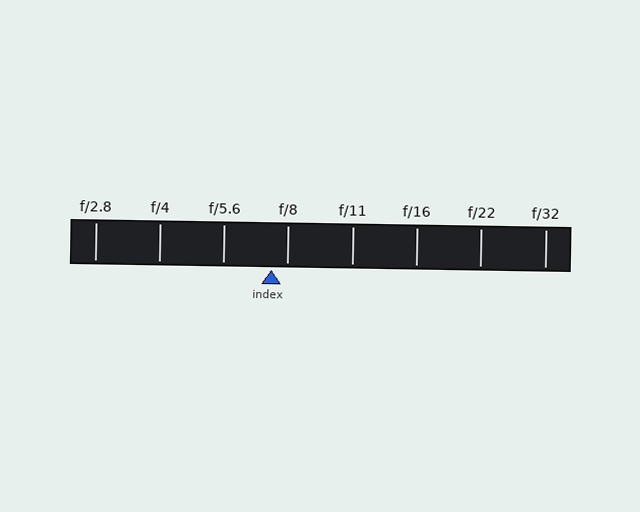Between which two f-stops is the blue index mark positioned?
The index mark is between f/5.6 and f/8.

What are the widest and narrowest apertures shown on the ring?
The widest aperture shown is f/2.8 and the narrowest is f/32.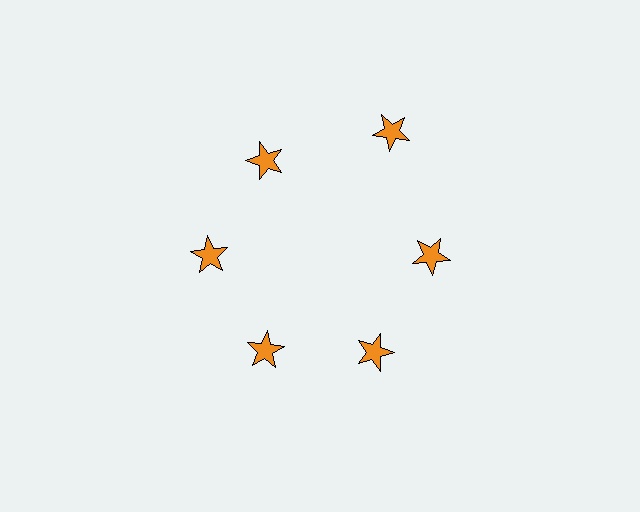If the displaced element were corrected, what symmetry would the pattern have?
It would have 6-fold rotational symmetry — the pattern would map onto itself every 60 degrees.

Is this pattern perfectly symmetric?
No. The 6 orange stars are arranged in a ring, but one element near the 1 o'clock position is pushed outward from the center, breaking the 6-fold rotational symmetry.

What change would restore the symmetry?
The symmetry would be restored by moving it inward, back onto the ring so that all 6 stars sit at equal angles and equal distance from the center.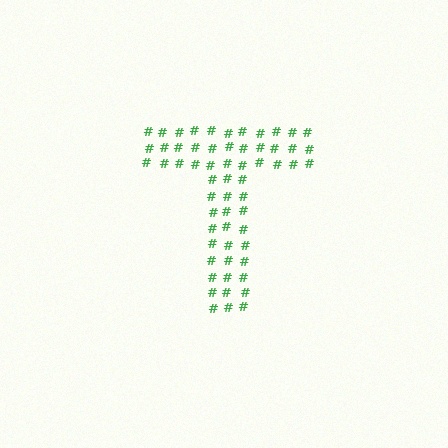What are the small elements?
The small elements are hash symbols.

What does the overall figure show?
The overall figure shows the letter T.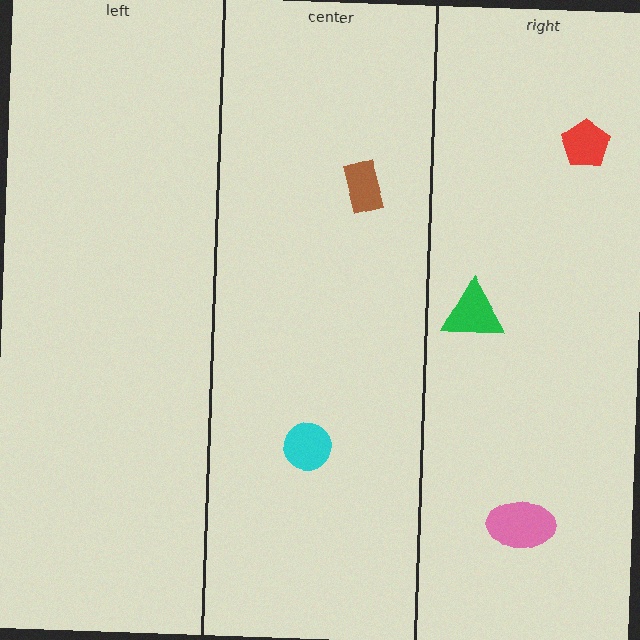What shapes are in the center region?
The cyan circle, the brown rectangle.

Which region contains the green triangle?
The right region.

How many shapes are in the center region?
2.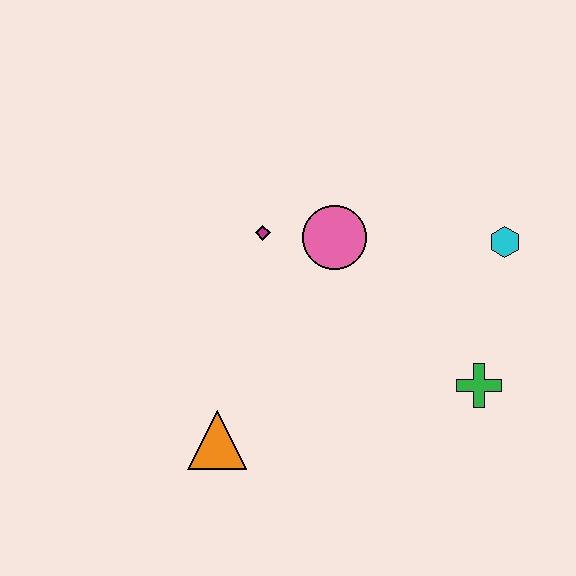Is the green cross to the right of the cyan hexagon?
No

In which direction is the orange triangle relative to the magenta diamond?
The orange triangle is below the magenta diamond.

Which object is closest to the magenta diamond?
The pink circle is closest to the magenta diamond.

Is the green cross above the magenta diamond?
No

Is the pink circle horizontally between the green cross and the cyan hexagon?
No